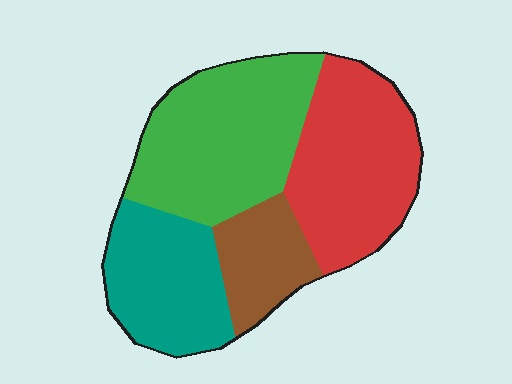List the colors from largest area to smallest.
From largest to smallest: green, red, teal, brown.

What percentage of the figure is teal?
Teal covers about 20% of the figure.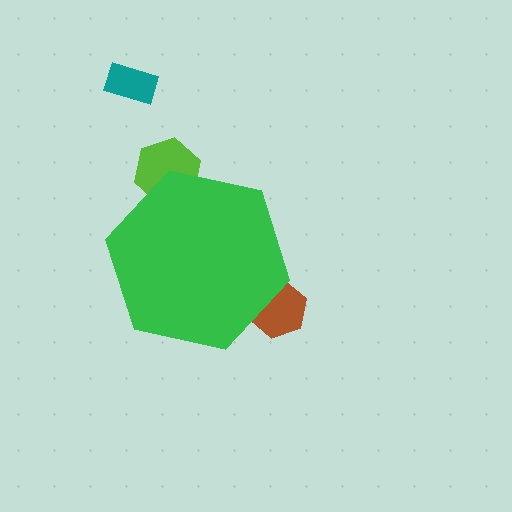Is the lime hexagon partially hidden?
Yes, the lime hexagon is partially hidden behind the green hexagon.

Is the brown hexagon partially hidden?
Yes, the brown hexagon is partially hidden behind the green hexagon.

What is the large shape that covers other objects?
A green hexagon.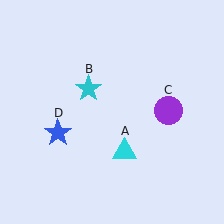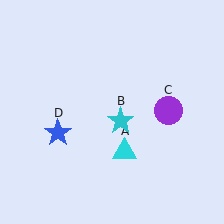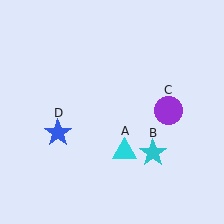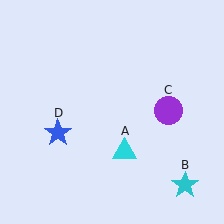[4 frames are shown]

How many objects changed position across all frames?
1 object changed position: cyan star (object B).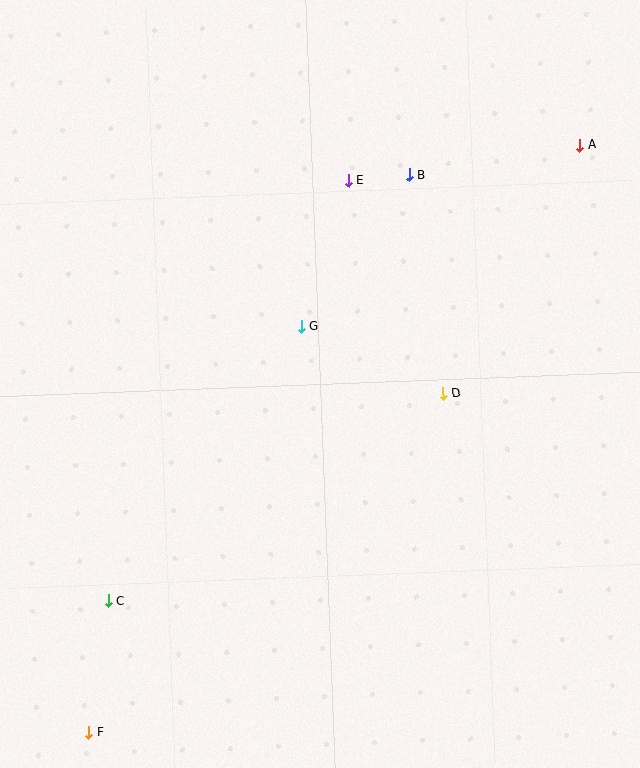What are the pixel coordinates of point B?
Point B is at (409, 175).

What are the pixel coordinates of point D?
Point D is at (443, 393).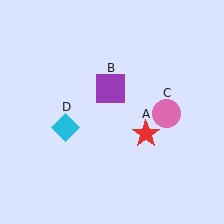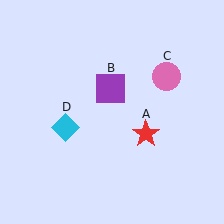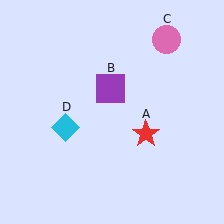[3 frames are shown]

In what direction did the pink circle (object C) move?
The pink circle (object C) moved up.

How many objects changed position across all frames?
1 object changed position: pink circle (object C).